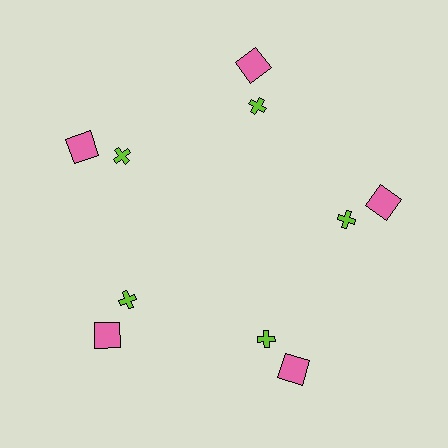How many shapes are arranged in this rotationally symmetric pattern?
There are 10 shapes, arranged in 5 groups of 2.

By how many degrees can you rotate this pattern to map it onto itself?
The pattern maps onto itself every 72 degrees of rotation.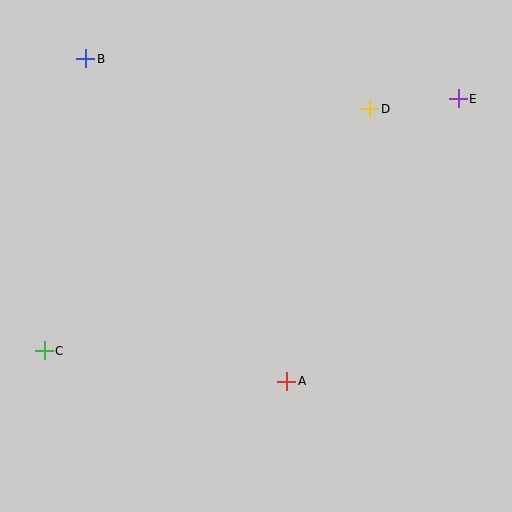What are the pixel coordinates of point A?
Point A is at (287, 381).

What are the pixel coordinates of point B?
Point B is at (86, 59).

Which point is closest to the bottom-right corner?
Point A is closest to the bottom-right corner.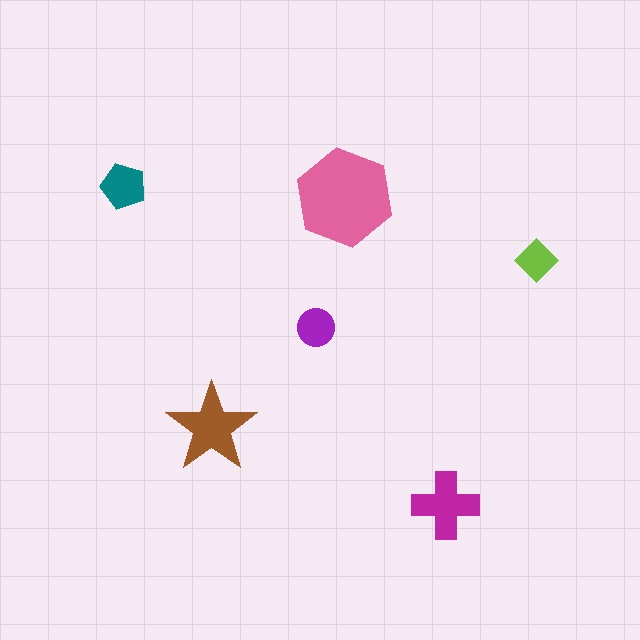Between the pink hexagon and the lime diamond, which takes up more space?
The pink hexagon.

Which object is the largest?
The pink hexagon.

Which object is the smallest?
The lime diamond.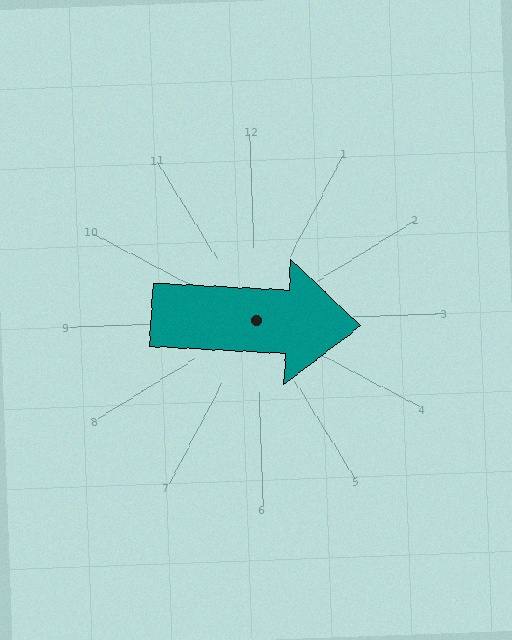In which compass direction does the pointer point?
East.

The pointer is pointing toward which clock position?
Roughly 3 o'clock.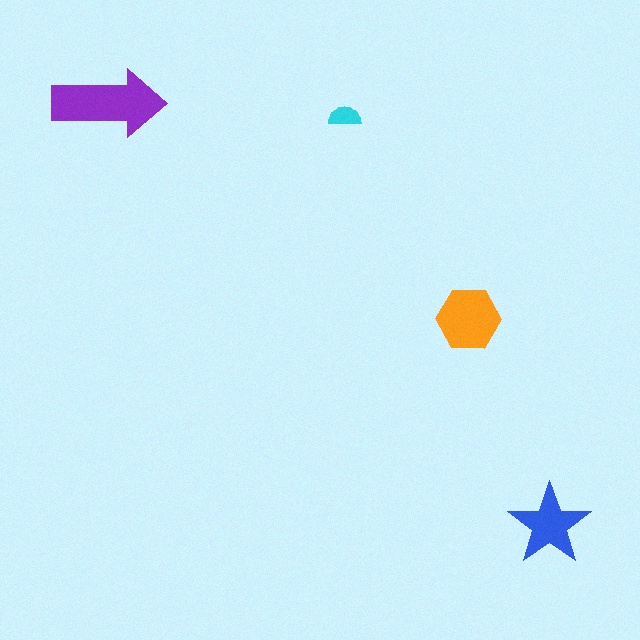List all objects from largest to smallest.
The purple arrow, the orange hexagon, the blue star, the cyan semicircle.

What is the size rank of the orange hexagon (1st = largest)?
2nd.